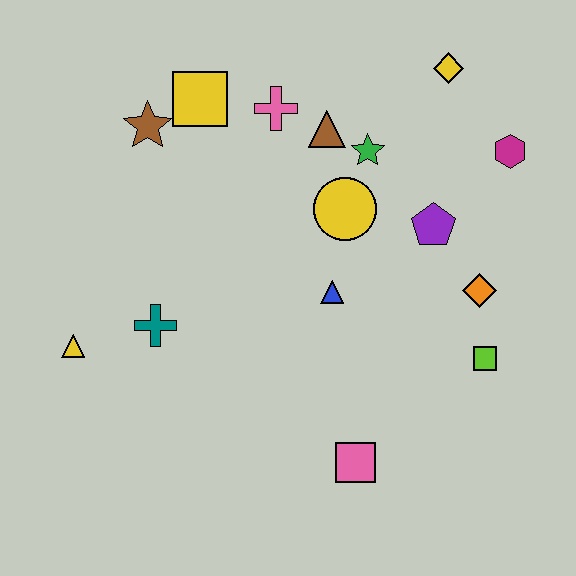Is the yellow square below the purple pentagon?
No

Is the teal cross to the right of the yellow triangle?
Yes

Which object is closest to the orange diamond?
The lime square is closest to the orange diamond.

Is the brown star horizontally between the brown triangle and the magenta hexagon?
No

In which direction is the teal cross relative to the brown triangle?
The teal cross is below the brown triangle.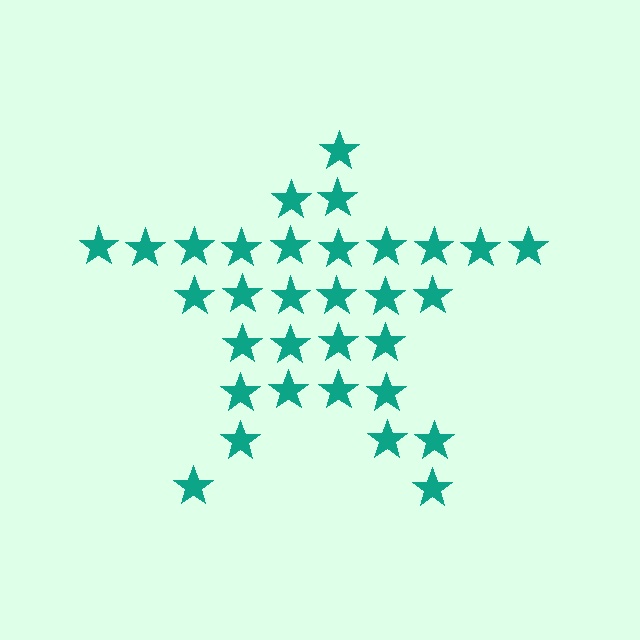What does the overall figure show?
The overall figure shows a star.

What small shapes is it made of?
It is made of small stars.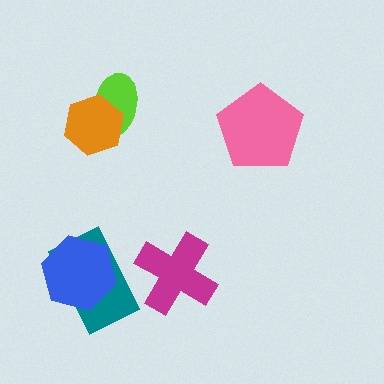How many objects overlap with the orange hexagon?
1 object overlaps with the orange hexagon.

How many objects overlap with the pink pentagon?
0 objects overlap with the pink pentagon.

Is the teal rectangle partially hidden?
Yes, it is partially covered by another shape.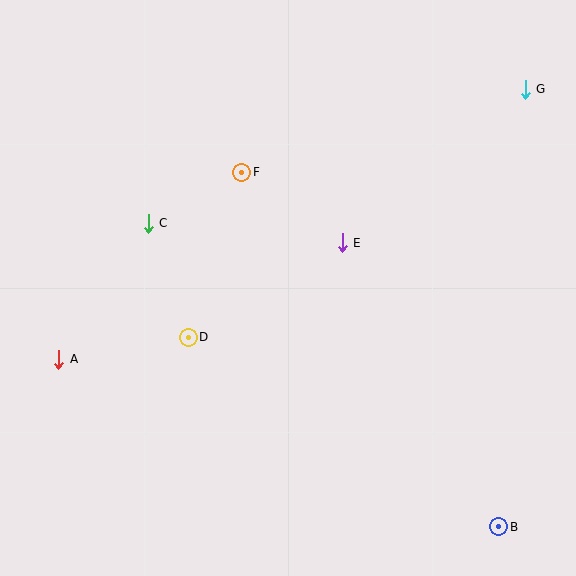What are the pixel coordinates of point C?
Point C is at (148, 223).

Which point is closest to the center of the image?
Point E at (342, 243) is closest to the center.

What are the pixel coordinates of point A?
Point A is at (59, 359).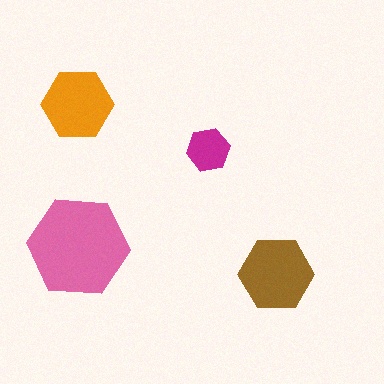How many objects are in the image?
There are 4 objects in the image.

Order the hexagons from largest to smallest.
the pink one, the brown one, the orange one, the magenta one.